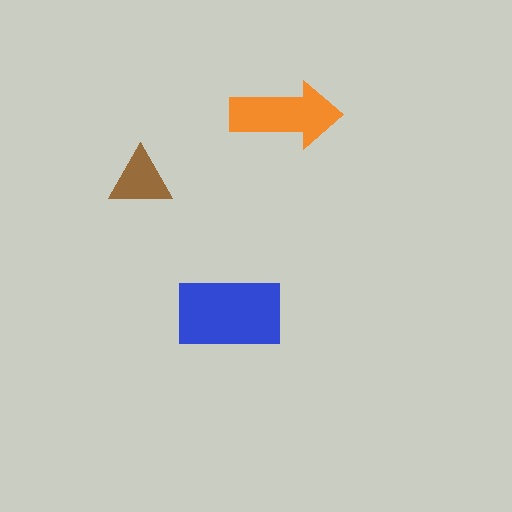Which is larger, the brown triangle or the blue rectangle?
The blue rectangle.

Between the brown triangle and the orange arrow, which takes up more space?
The orange arrow.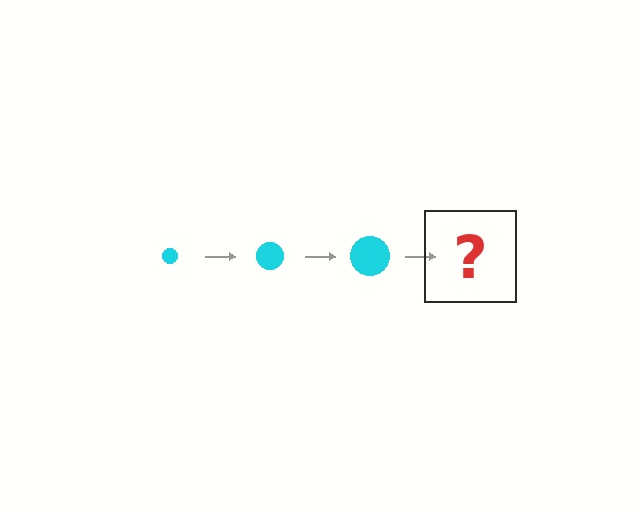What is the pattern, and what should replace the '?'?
The pattern is that the circle gets progressively larger each step. The '?' should be a cyan circle, larger than the previous one.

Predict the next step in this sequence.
The next step is a cyan circle, larger than the previous one.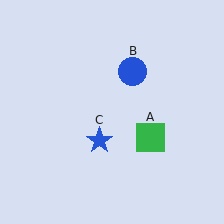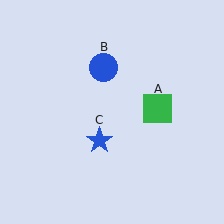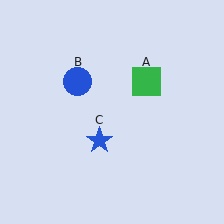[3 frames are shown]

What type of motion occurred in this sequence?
The green square (object A), blue circle (object B) rotated counterclockwise around the center of the scene.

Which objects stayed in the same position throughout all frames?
Blue star (object C) remained stationary.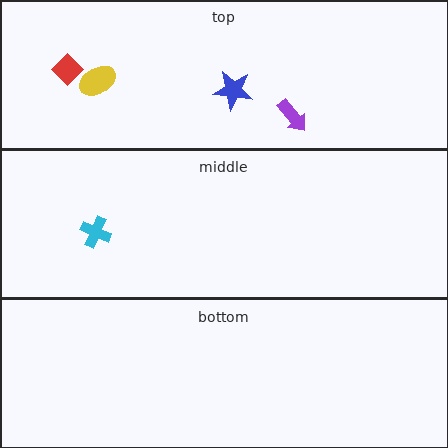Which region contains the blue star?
The top region.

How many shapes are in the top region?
4.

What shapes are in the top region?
The purple arrow, the blue star, the red diamond, the yellow ellipse.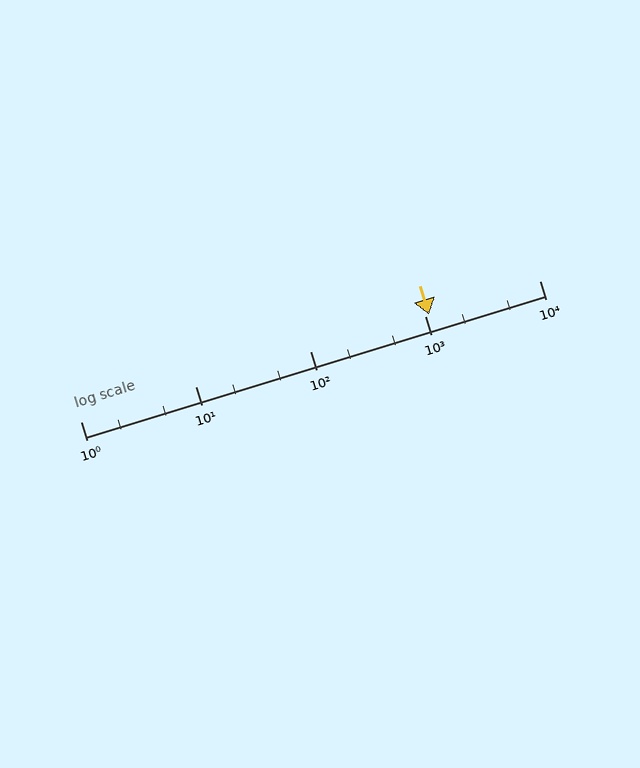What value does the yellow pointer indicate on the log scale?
The pointer indicates approximately 1100.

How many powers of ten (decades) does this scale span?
The scale spans 4 decades, from 1 to 10000.